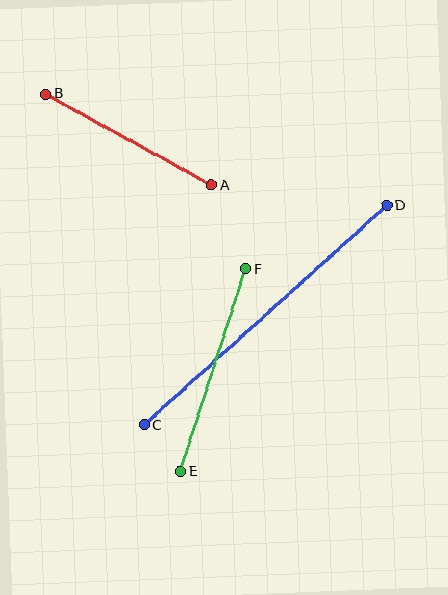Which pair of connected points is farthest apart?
Points C and D are farthest apart.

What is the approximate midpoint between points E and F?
The midpoint is at approximately (213, 370) pixels.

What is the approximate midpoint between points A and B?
The midpoint is at approximately (129, 140) pixels.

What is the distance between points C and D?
The distance is approximately 327 pixels.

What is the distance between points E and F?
The distance is approximately 213 pixels.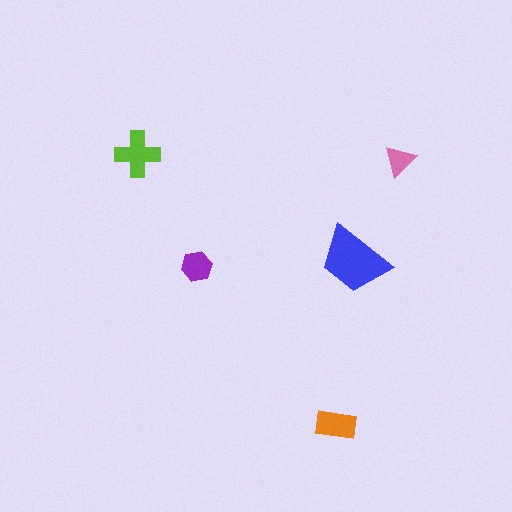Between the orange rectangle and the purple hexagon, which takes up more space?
The orange rectangle.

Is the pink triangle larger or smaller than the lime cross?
Smaller.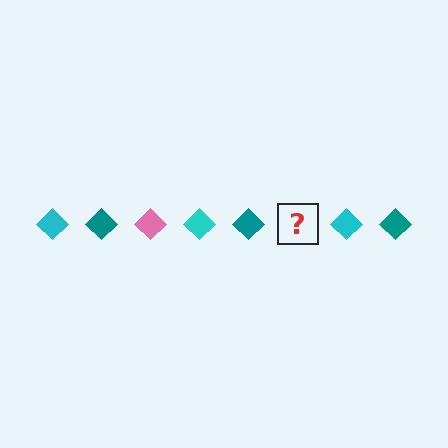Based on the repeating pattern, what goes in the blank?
The blank should be a pink diamond.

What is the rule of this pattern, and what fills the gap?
The rule is that the pattern cycles through cyan, teal, pink diamonds. The gap should be filled with a pink diamond.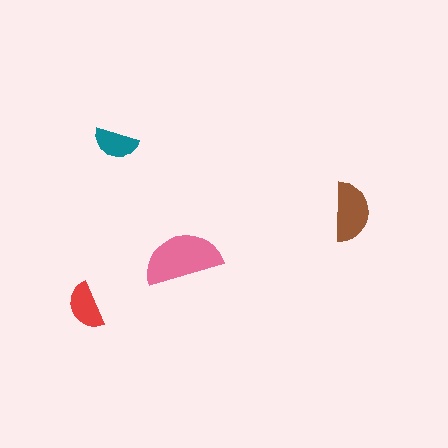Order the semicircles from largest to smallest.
the pink one, the brown one, the red one, the teal one.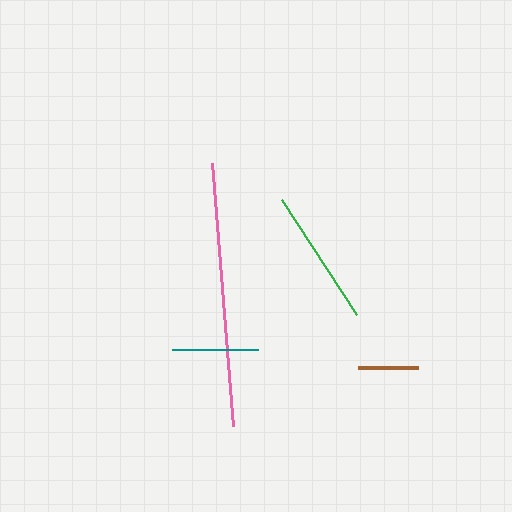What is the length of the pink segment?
The pink segment is approximately 264 pixels long.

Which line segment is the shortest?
The brown line is the shortest at approximately 61 pixels.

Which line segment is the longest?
The pink line is the longest at approximately 264 pixels.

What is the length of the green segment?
The green segment is approximately 137 pixels long.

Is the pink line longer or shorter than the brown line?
The pink line is longer than the brown line.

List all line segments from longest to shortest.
From longest to shortest: pink, green, teal, brown.